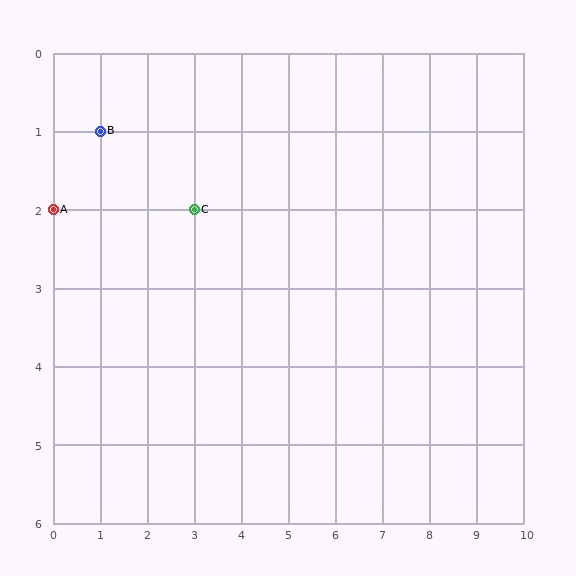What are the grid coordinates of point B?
Point B is at grid coordinates (1, 1).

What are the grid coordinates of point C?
Point C is at grid coordinates (3, 2).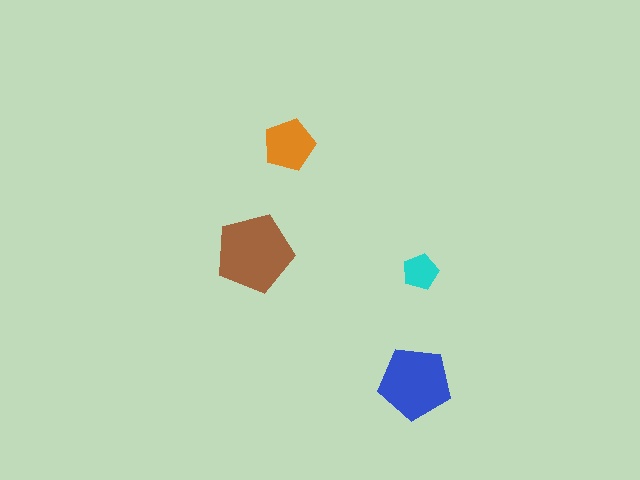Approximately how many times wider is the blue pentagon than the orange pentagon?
About 1.5 times wider.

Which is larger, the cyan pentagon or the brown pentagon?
The brown one.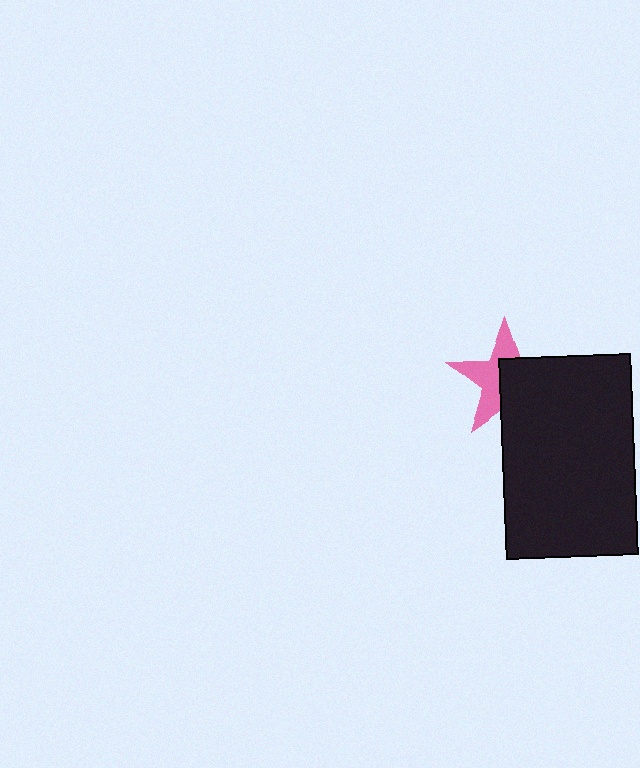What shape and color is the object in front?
The object in front is a black rectangle.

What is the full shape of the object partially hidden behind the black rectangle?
The partially hidden object is a pink star.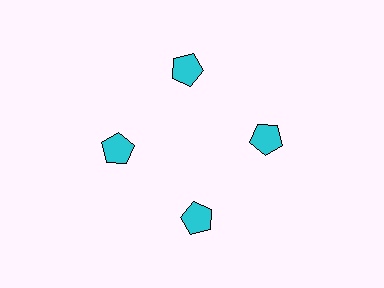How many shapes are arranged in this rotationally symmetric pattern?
There are 4 shapes, arranged in 4 groups of 1.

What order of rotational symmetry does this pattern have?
This pattern has 4-fold rotational symmetry.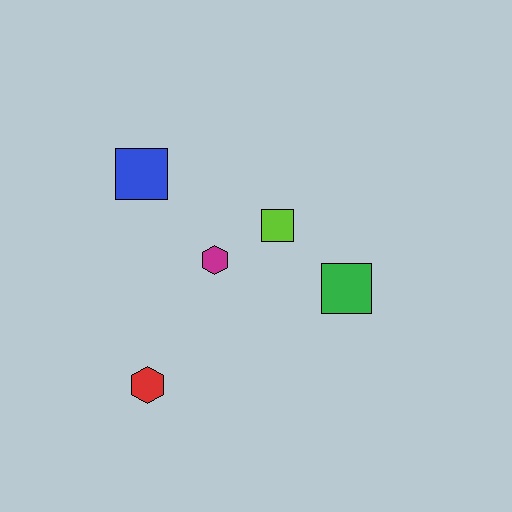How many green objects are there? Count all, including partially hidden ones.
There is 1 green object.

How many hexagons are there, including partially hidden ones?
There are 2 hexagons.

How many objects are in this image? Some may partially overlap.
There are 5 objects.